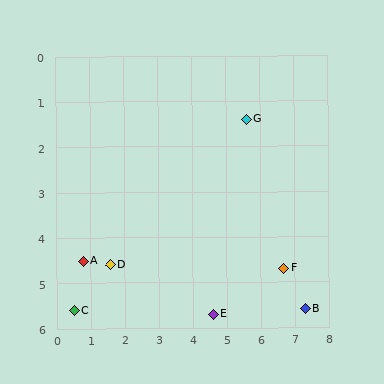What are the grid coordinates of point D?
Point D is at approximately (1.6, 4.6).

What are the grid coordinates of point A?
Point A is at approximately (0.8, 4.5).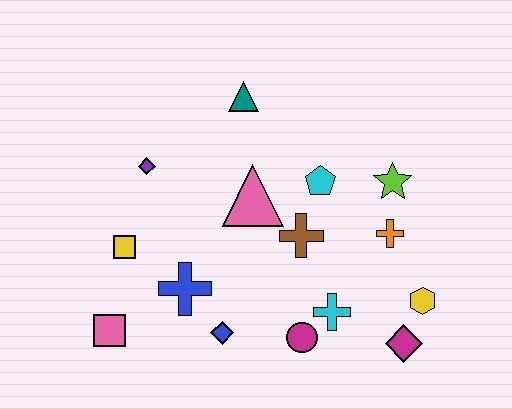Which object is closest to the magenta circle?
The cyan cross is closest to the magenta circle.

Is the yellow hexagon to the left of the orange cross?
No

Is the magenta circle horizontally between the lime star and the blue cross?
Yes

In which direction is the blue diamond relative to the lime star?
The blue diamond is to the left of the lime star.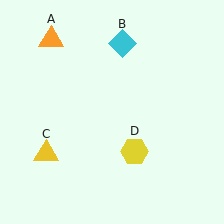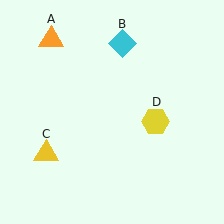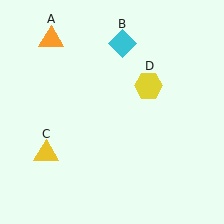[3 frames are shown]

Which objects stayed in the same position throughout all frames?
Orange triangle (object A) and cyan diamond (object B) and yellow triangle (object C) remained stationary.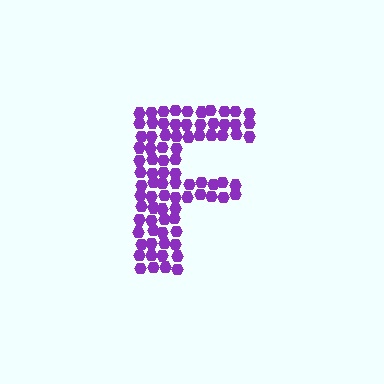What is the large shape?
The large shape is the letter F.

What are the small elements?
The small elements are hexagons.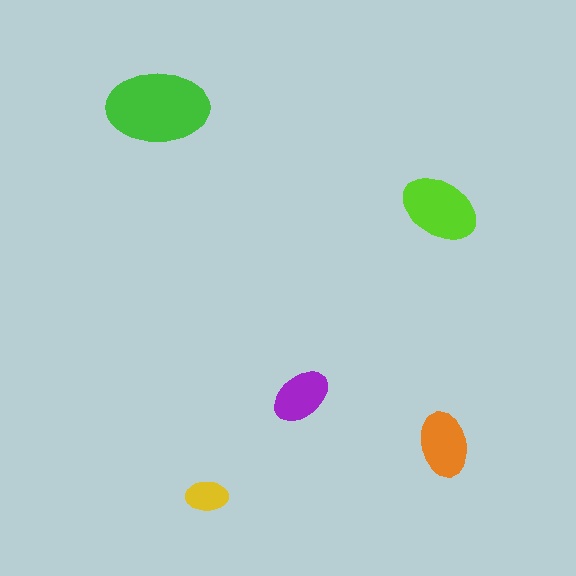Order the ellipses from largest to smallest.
the green one, the lime one, the orange one, the purple one, the yellow one.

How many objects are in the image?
There are 5 objects in the image.